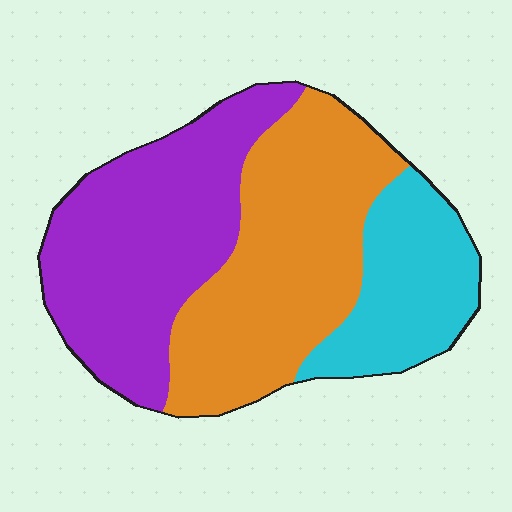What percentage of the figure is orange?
Orange covers 40% of the figure.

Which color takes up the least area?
Cyan, at roughly 20%.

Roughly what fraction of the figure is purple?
Purple takes up between a quarter and a half of the figure.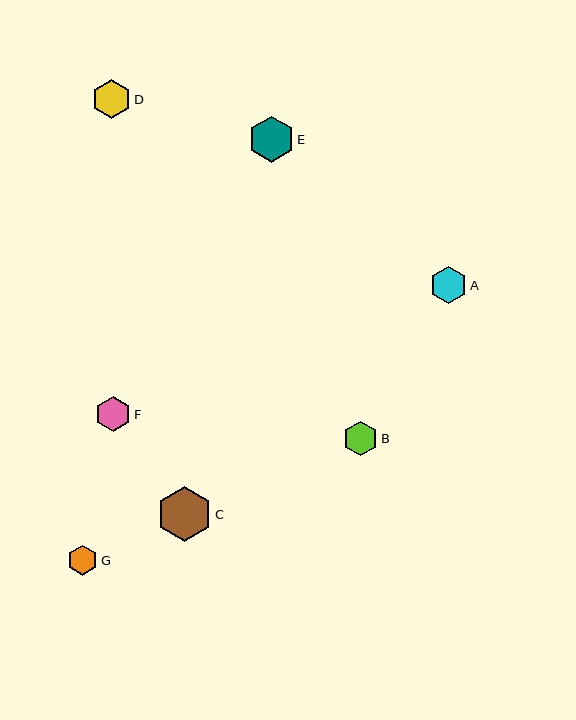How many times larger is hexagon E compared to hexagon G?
Hexagon E is approximately 1.5 times the size of hexagon G.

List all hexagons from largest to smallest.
From largest to smallest: C, E, D, A, F, B, G.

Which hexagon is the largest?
Hexagon C is the largest with a size of approximately 55 pixels.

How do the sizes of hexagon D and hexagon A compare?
Hexagon D and hexagon A are approximately the same size.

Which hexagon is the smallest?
Hexagon G is the smallest with a size of approximately 30 pixels.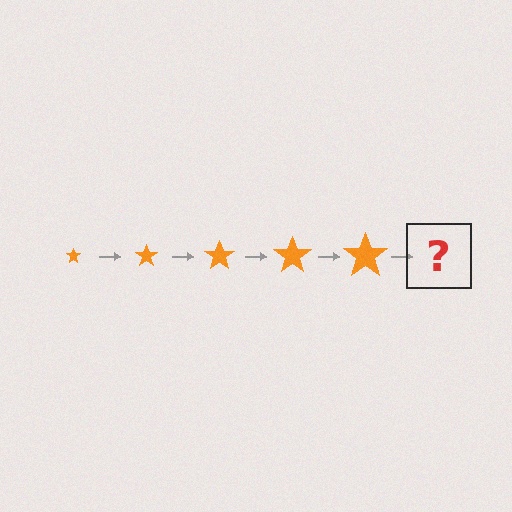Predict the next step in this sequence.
The next step is an orange star, larger than the previous one.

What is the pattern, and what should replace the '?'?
The pattern is that the star gets progressively larger each step. The '?' should be an orange star, larger than the previous one.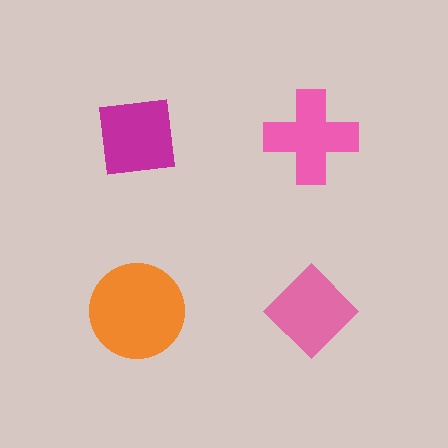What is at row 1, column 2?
A pink cross.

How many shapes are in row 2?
2 shapes.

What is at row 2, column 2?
A pink diamond.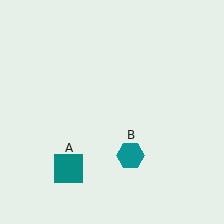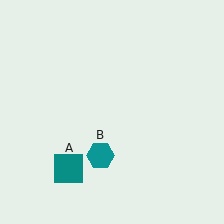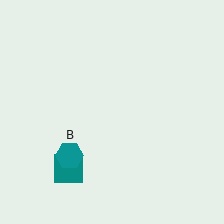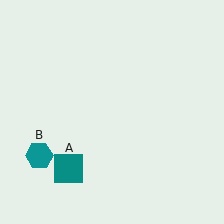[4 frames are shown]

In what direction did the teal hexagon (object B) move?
The teal hexagon (object B) moved left.